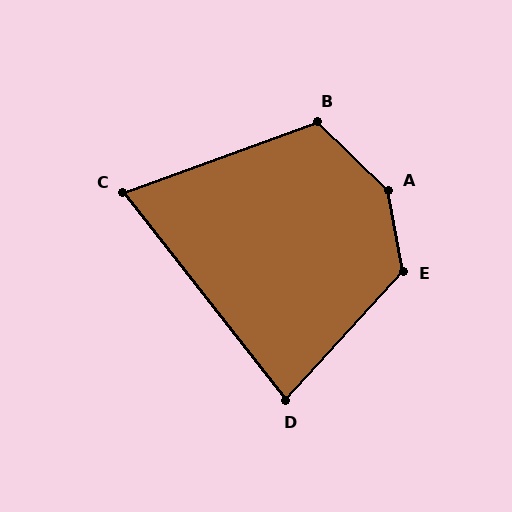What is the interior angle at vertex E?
Approximately 128 degrees (obtuse).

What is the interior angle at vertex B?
Approximately 116 degrees (obtuse).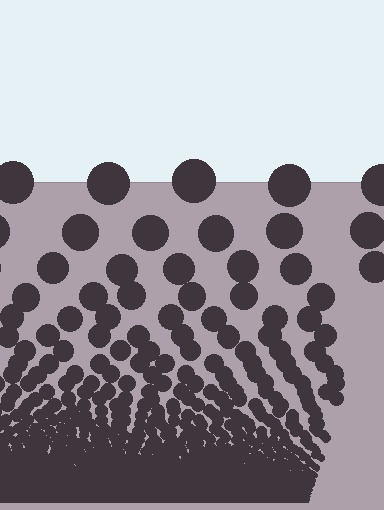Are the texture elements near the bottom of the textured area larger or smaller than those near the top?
Smaller. The gradient is inverted — elements near the bottom are smaller and denser.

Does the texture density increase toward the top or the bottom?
Density increases toward the bottom.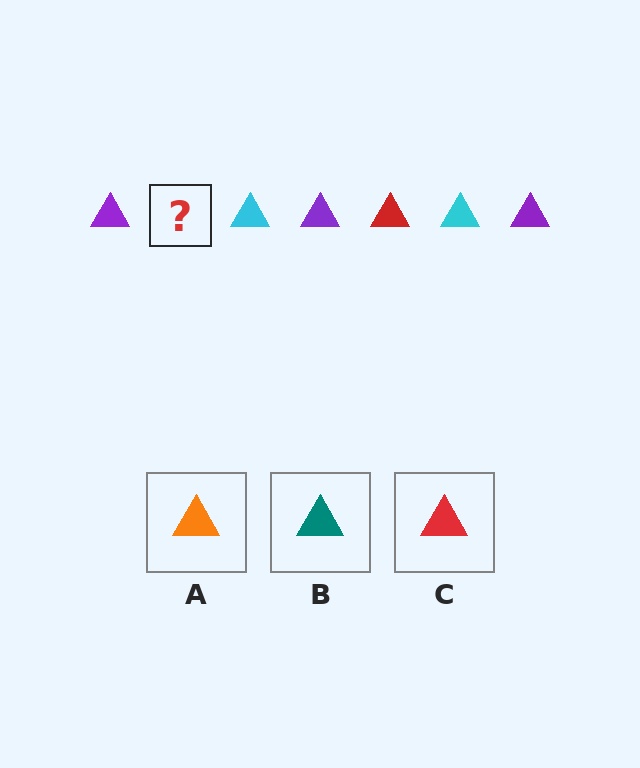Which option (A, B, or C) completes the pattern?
C.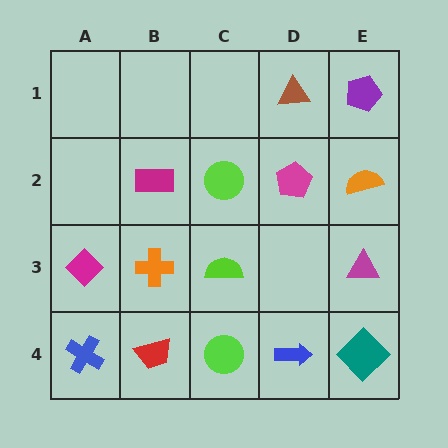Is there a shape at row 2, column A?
No, that cell is empty.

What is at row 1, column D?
A brown triangle.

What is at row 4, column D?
A blue arrow.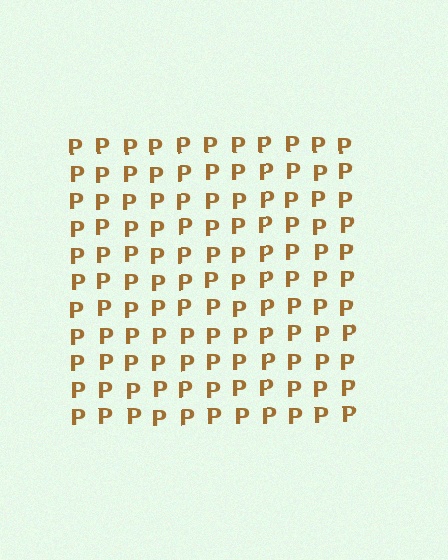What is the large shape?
The large shape is a square.